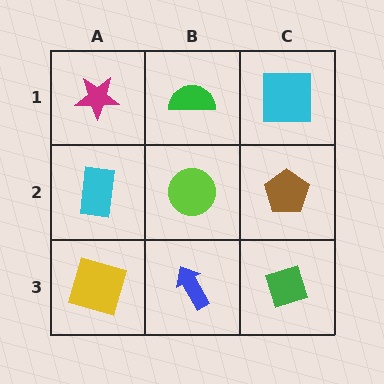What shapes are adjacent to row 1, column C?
A brown pentagon (row 2, column C), a green semicircle (row 1, column B).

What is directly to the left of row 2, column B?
A cyan rectangle.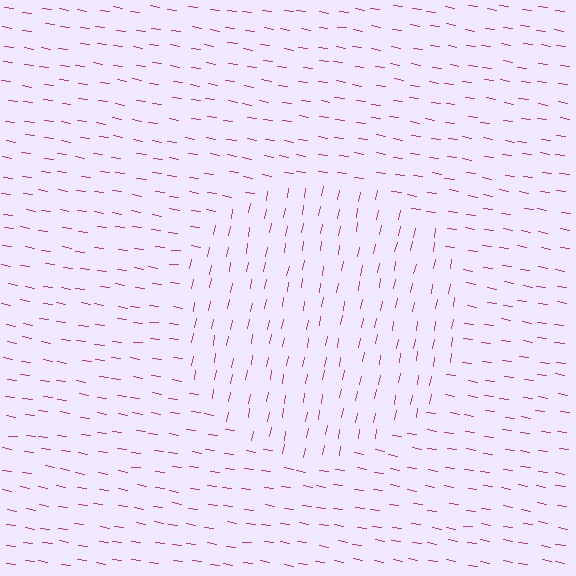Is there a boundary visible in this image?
Yes, there is a texture boundary formed by a change in line orientation.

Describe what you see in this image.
The image is filled with small magenta line segments. A circle region in the image has lines oriented differently from the surrounding lines, creating a visible texture boundary.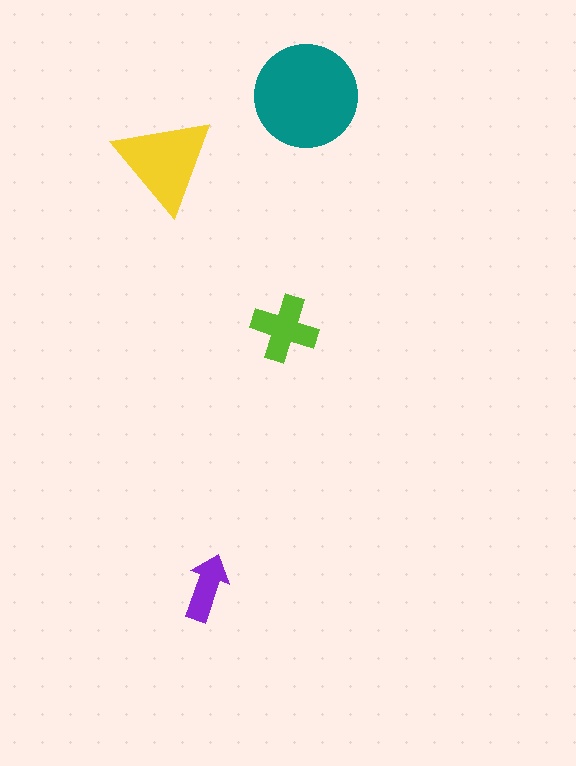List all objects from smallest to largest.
The purple arrow, the lime cross, the yellow triangle, the teal circle.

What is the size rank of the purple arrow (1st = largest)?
4th.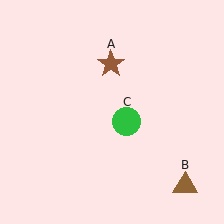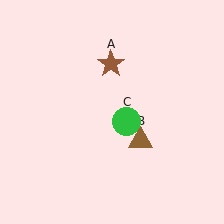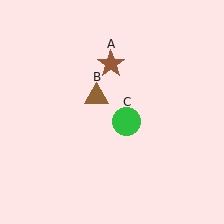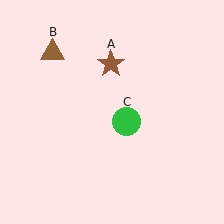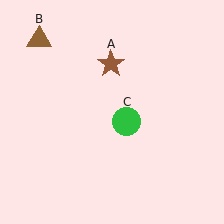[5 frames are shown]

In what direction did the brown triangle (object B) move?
The brown triangle (object B) moved up and to the left.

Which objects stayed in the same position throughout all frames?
Brown star (object A) and green circle (object C) remained stationary.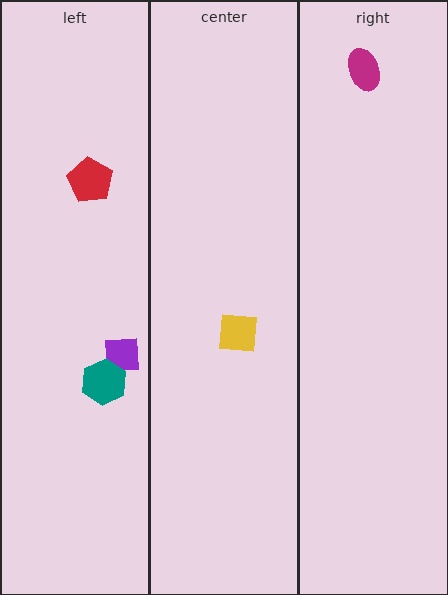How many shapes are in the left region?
3.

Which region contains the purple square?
The left region.